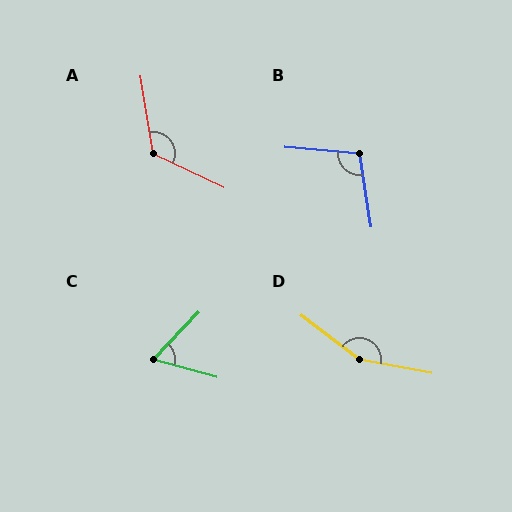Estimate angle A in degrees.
Approximately 125 degrees.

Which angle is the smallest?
C, at approximately 62 degrees.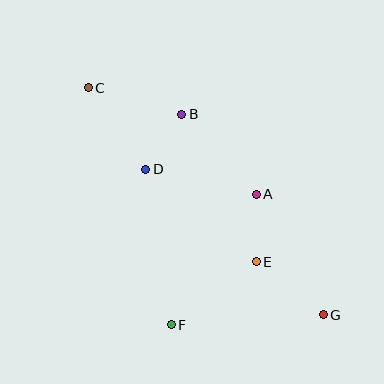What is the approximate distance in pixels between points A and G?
The distance between A and G is approximately 138 pixels.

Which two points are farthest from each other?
Points C and G are farthest from each other.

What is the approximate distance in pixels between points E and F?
The distance between E and F is approximately 106 pixels.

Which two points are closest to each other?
Points B and D are closest to each other.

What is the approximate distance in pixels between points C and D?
The distance between C and D is approximately 99 pixels.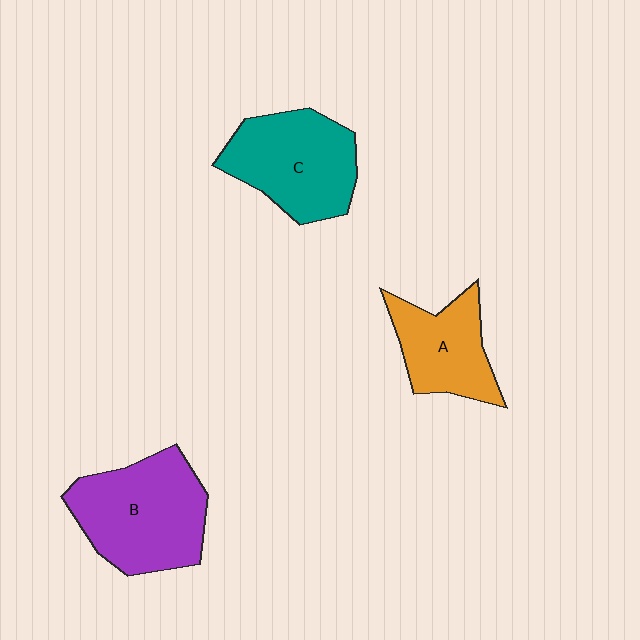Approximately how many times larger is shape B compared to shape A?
Approximately 1.5 times.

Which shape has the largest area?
Shape B (purple).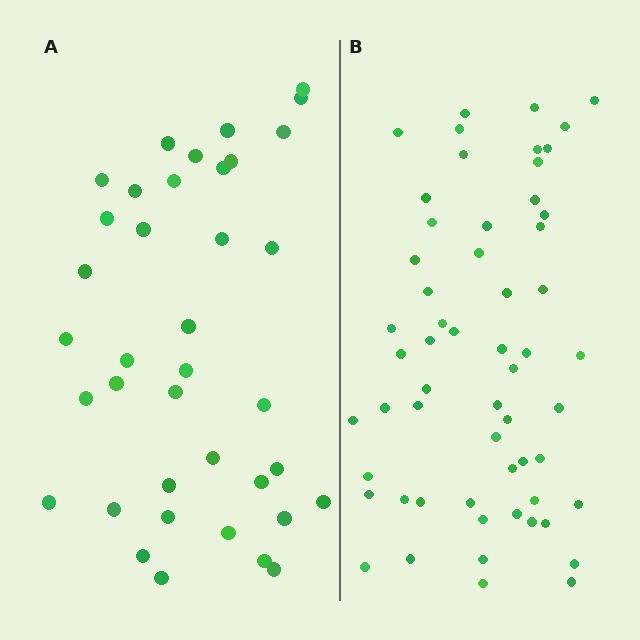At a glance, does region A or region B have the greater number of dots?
Region B (the right region) has more dots.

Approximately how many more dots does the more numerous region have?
Region B has approximately 20 more dots than region A.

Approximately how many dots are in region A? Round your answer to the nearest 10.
About 40 dots. (The exact count is 38, which rounds to 40.)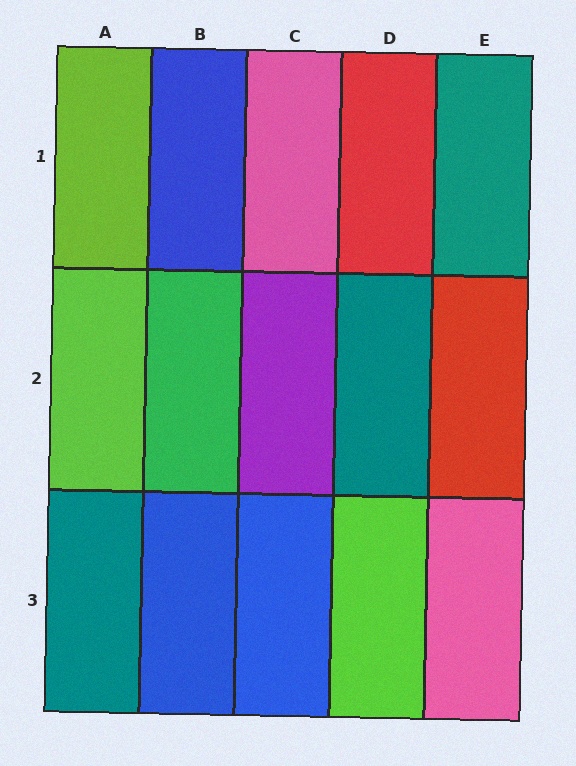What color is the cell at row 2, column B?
Green.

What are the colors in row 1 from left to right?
Lime, blue, pink, red, teal.